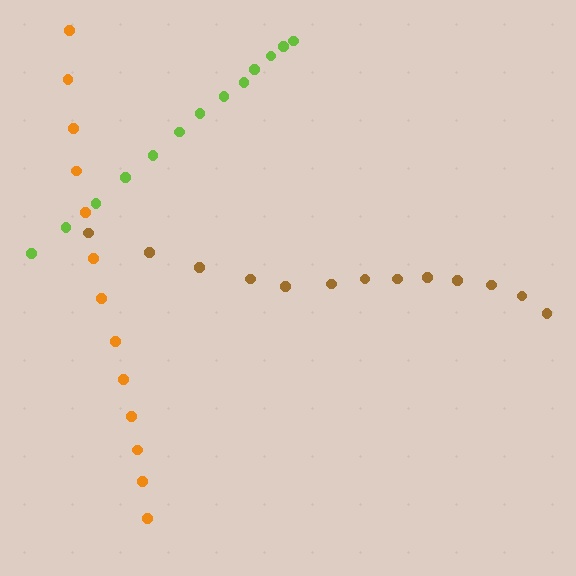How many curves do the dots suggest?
There are 3 distinct paths.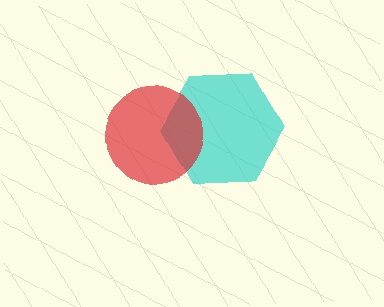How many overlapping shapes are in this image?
There are 2 overlapping shapes in the image.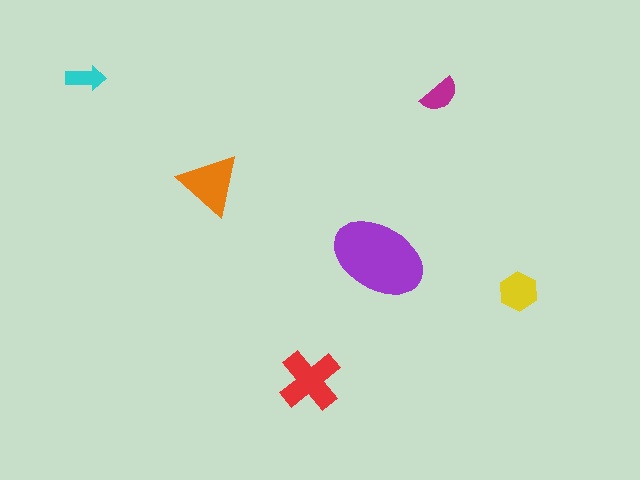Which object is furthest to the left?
The cyan arrow is leftmost.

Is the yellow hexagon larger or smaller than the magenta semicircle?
Larger.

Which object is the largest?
The purple ellipse.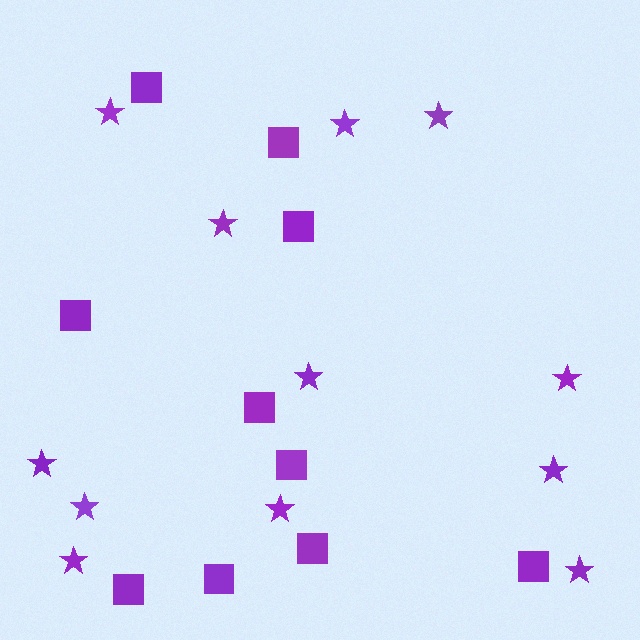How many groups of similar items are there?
There are 2 groups: one group of stars (12) and one group of squares (10).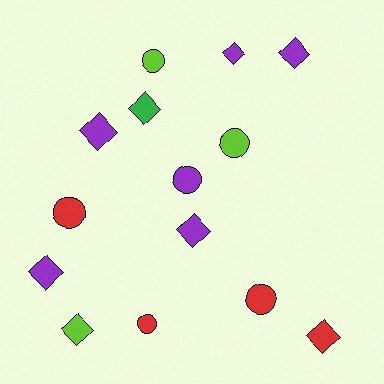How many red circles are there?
There are 3 red circles.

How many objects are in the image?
There are 14 objects.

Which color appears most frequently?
Purple, with 6 objects.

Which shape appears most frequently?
Diamond, with 8 objects.